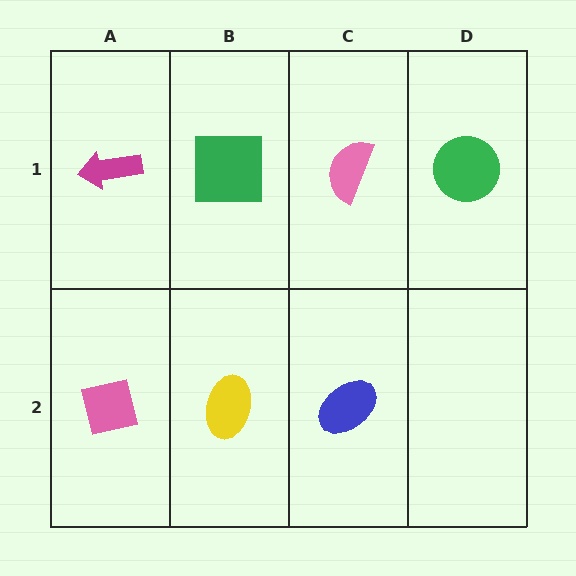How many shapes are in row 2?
3 shapes.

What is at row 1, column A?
A magenta arrow.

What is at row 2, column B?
A yellow ellipse.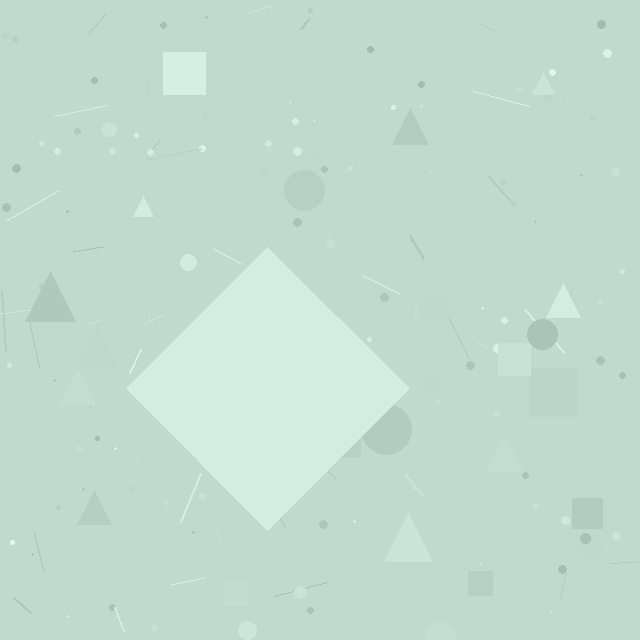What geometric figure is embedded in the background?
A diamond is embedded in the background.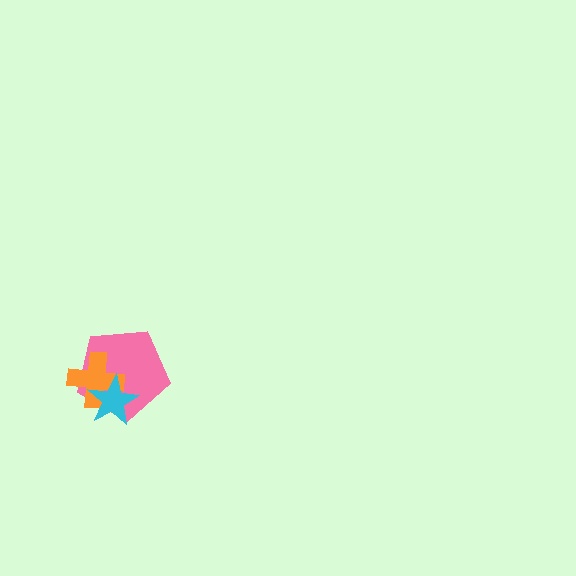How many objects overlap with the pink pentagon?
2 objects overlap with the pink pentagon.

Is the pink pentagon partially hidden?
Yes, it is partially covered by another shape.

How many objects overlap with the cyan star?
2 objects overlap with the cyan star.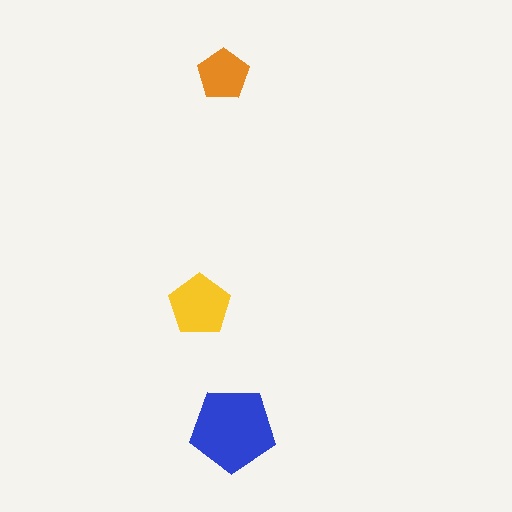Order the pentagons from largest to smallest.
the blue one, the yellow one, the orange one.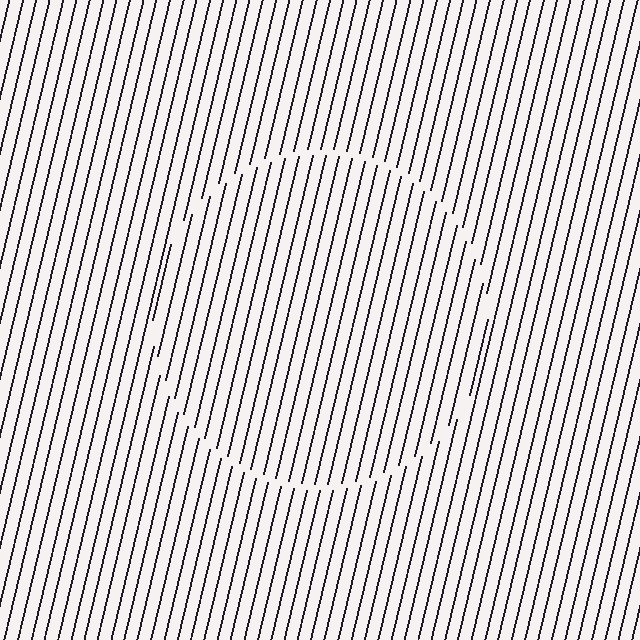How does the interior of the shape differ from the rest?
The interior of the shape contains the same grating, shifted by half a period — the contour is defined by the phase discontinuity where line-ends from the inner and outer gratings abut.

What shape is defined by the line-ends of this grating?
An illusory circle. The interior of the shape contains the same grating, shifted by half a period — the contour is defined by the phase discontinuity where line-ends from the inner and outer gratings abut.